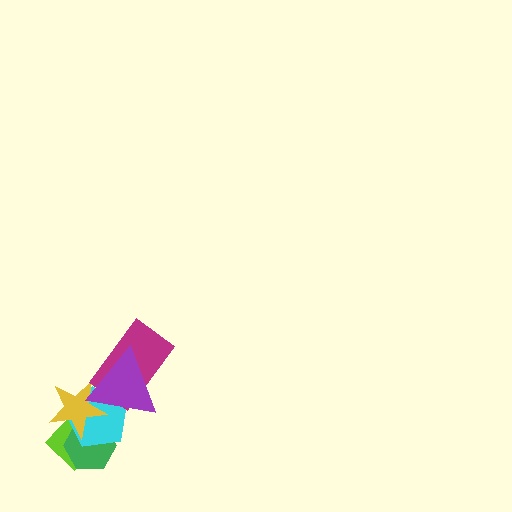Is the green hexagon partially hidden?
Yes, it is partially covered by another shape.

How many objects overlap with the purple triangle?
3 objects overlap with the purple triangle.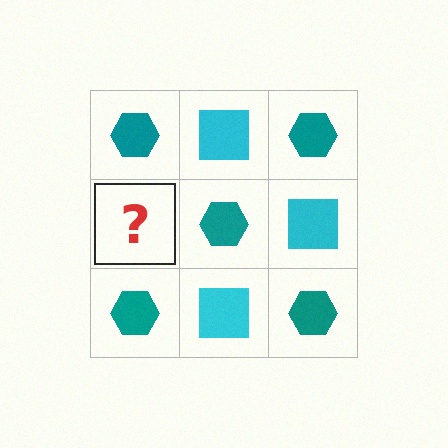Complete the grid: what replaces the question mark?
The question mark should be replaced with a cyan square.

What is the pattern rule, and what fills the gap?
The rule is that it alternates teal hexagon and cyan square in a checkerboard pattern. The gap should be filled with a cyan square.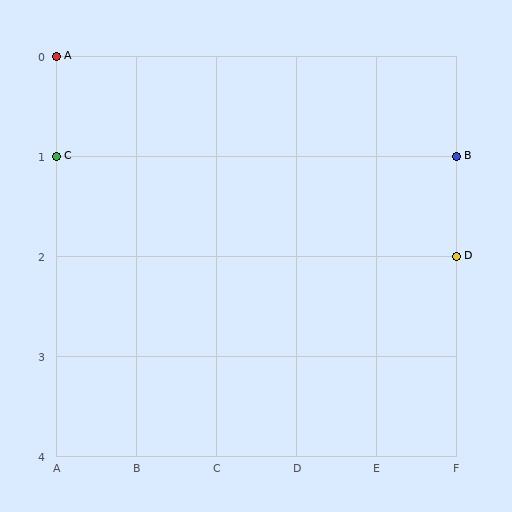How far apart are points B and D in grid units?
Points B and D are 1 row apart.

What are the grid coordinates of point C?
Point C is at grid coordinates (A, 1).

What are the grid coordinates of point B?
Point B is at grid coordinates (F, 1).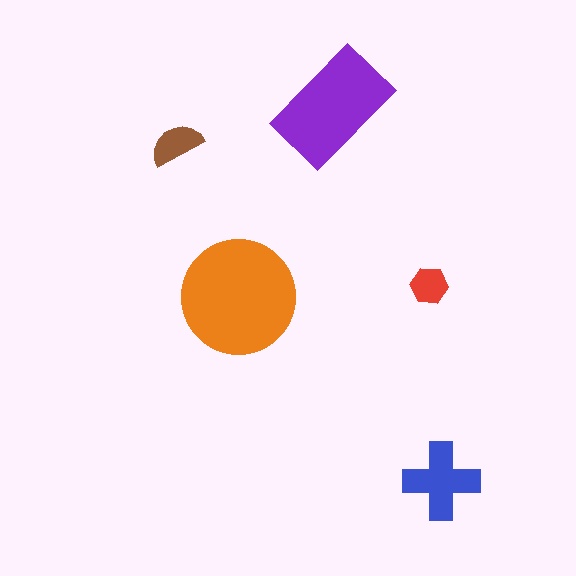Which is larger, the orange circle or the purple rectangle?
The orange circle.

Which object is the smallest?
The red hexagon.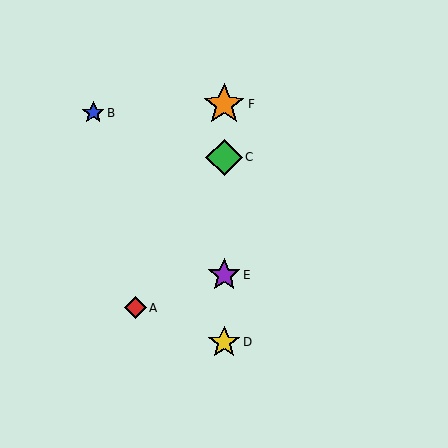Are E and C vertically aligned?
Yes, both are at x≈224.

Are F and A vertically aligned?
No, F is at x≈224 and A is at x≈136.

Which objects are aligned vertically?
Objects C, D, E, F are aligned vertically.